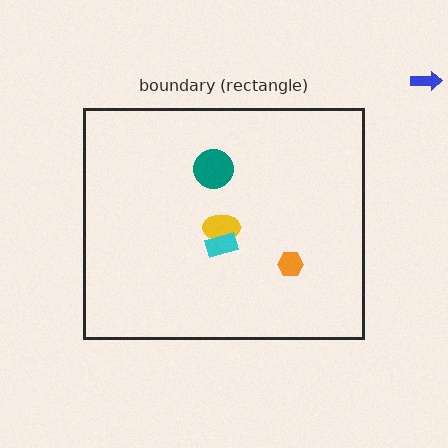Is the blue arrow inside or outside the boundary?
Outside.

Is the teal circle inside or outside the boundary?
Inside.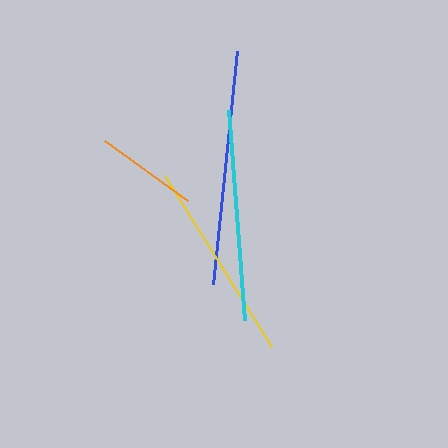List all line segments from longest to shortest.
From longest to shortest: blue, cyan, yellow, orange.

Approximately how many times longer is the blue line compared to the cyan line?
The blue line is approximately 1.1 times the length of the cyan line.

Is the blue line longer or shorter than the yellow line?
The blue line is longer than the yellow line.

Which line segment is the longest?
The blue line is the longest at approximately 234 pixels.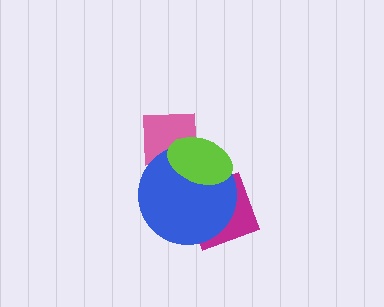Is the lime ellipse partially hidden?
No, no other shape covers it.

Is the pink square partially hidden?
Yes, it is partially covered by another shape.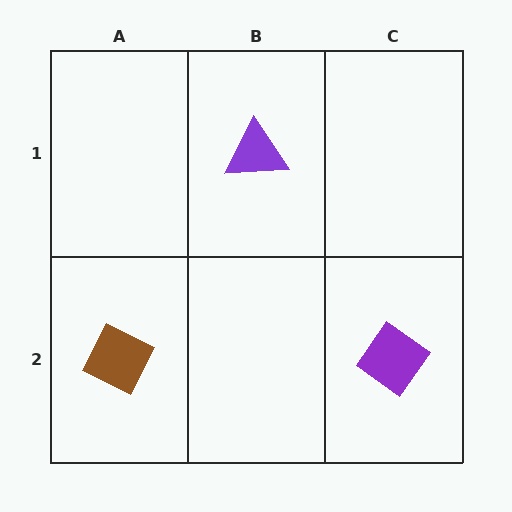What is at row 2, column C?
A purple diamond.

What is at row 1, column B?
A purple triangle.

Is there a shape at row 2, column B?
No, that cell is empty.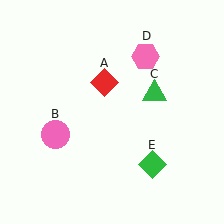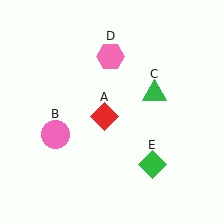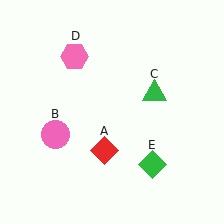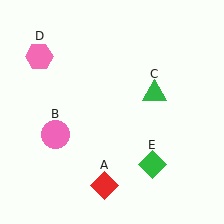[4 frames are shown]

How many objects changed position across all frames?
2 objects changed position: red diamond (object A), pink hexagon (object D).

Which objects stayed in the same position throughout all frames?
Pink circle (object B) and green triangle (object C) and green diamond (object E) remained stationary.